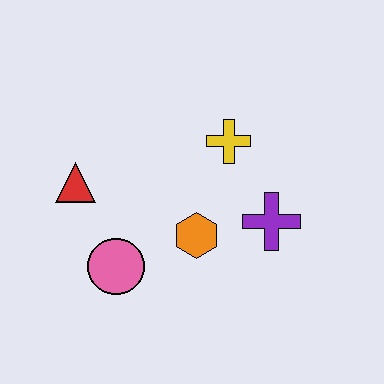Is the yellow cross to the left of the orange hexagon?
No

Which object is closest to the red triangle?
The pink circle is closest to the red triangle.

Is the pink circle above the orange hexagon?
No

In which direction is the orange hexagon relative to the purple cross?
The orange hexagon is to the left of the purple cross.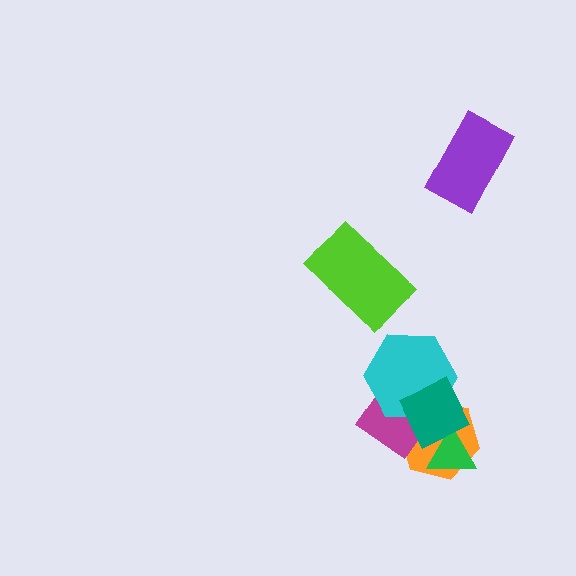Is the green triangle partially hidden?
Yes, it is partially covered by another shape.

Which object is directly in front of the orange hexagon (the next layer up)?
The magenta diamond is directly in front of the orange hexagon.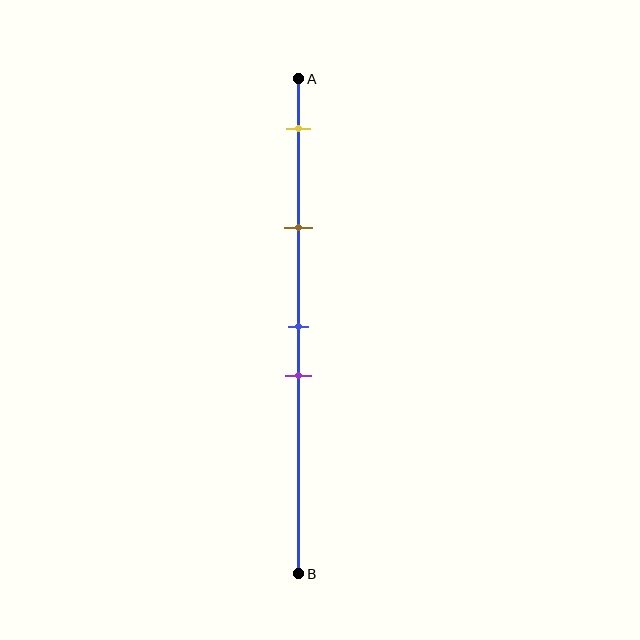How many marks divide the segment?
There are 4 marks dividing the segment.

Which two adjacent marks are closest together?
The blue and purple marks are the closest adjacent pair.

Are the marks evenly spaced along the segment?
No, the marks are not evenly spaced.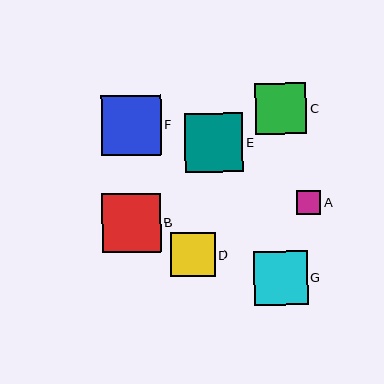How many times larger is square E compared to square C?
Square E is approximately 1.1 times the size of square C.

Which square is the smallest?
Square A is the smallest with a size of approximately 24 pixels.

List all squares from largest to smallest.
From largest to smallest: F, B, E, G, C, D, A.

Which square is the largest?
Square F is the largest with a size of approximately 60 pixels.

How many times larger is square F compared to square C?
Square F is approximately 1.2 times the size of square C.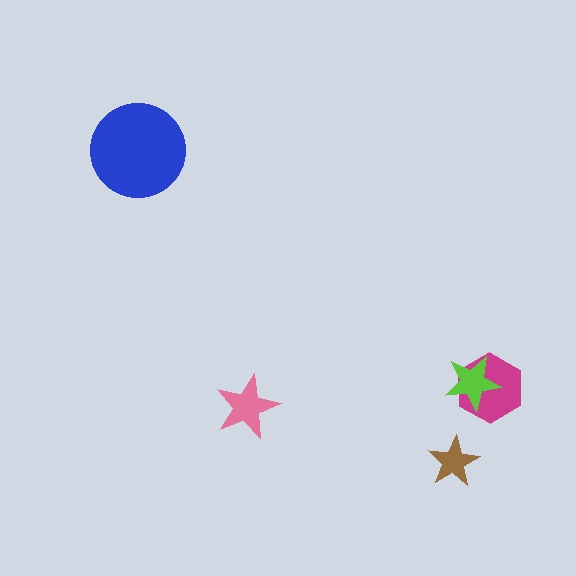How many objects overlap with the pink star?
0 objects overlap with the pink star.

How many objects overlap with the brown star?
0 objects overlap with the brown star.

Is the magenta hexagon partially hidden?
Yes, it is partially covered by another shape.